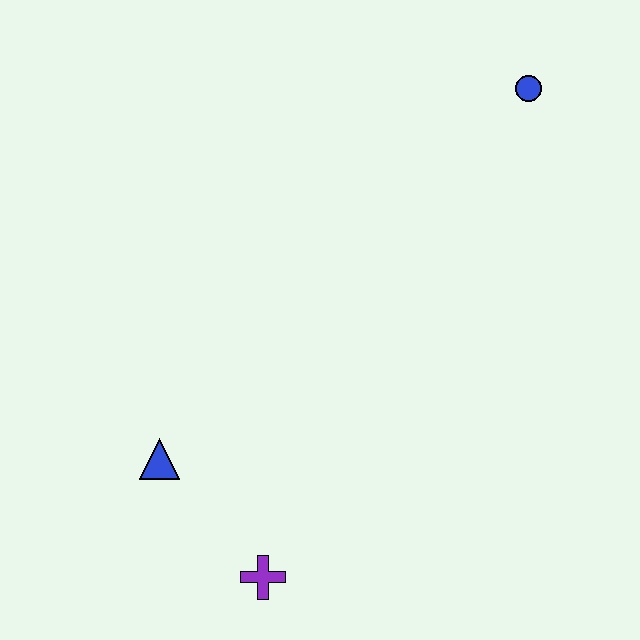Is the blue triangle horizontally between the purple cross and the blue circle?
No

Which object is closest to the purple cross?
The blue triangle is closest to the purple cross.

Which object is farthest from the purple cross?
The blue circle is farthest from the purple cross.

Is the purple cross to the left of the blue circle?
Yes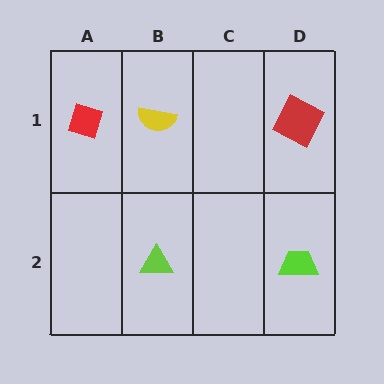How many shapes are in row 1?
3 shapes.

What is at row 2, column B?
A lime triangle.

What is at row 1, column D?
A red square.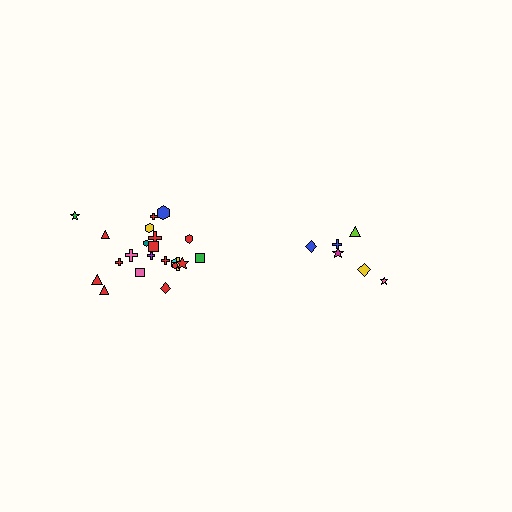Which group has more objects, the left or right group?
The left group.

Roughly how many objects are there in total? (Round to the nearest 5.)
Roughly 30 objects in total.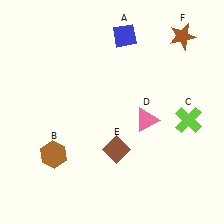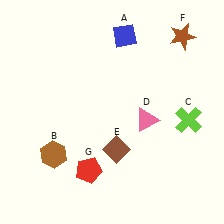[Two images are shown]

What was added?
A red pentagon (G) was added in Image 2.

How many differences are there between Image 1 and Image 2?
There is 1 difference between the two images.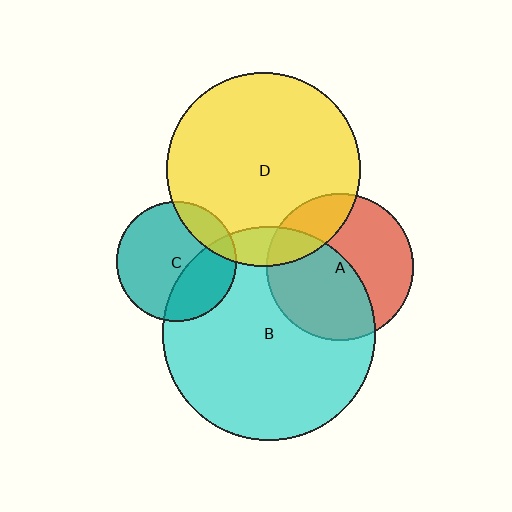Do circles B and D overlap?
Yes.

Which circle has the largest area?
Circle B (cyan).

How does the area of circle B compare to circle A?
Approximately 2.1 times.